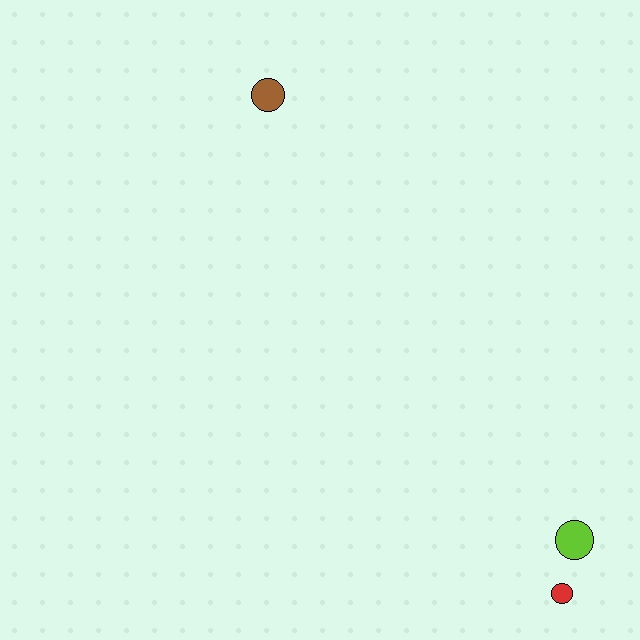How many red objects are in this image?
There is 1 red object.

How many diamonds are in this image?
There are no diamonds.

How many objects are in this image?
There are 3 objects.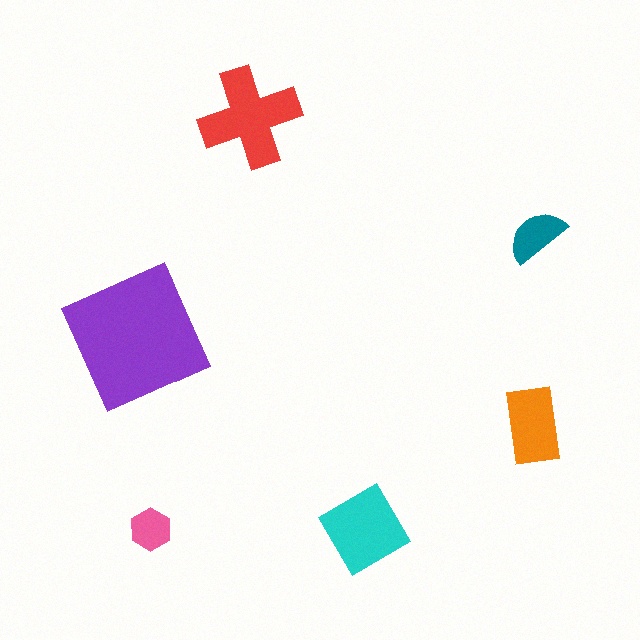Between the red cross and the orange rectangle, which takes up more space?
The red cross.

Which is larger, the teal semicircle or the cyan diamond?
The cyan diamond.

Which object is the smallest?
The pink hexagon.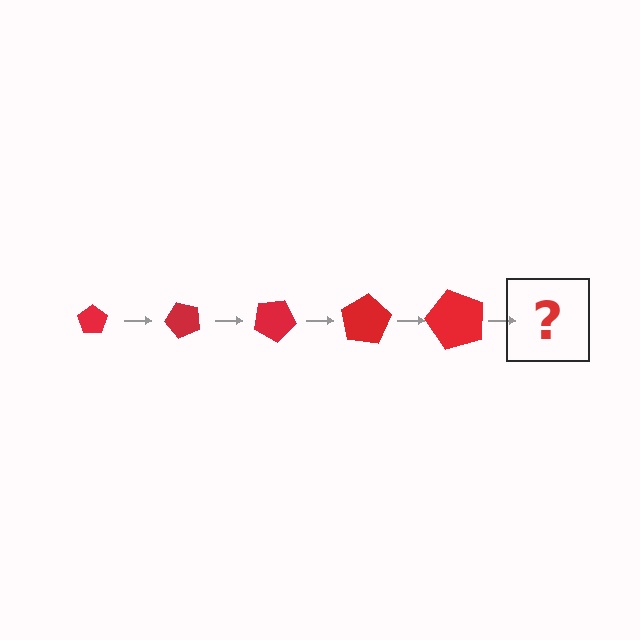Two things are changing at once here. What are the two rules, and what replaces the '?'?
The two rules are that the pentagon grows larger each step and it rotates 50 degrees each step. The '?' should be a pentagon, larger than the previous one and rotated 250 degrees from the start.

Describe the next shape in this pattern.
It should be a pentagon, larger than the previous one and rotated 250 degrees from the start.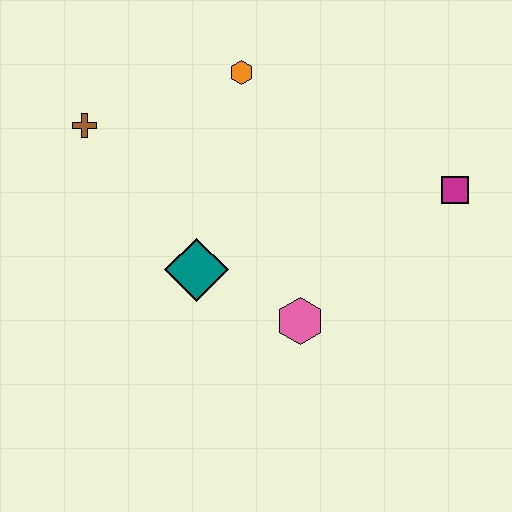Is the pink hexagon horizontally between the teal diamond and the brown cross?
No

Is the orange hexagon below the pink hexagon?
No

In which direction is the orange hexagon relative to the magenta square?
The orange hexagon is to the left of the magenta square.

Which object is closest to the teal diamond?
The pink hexagon is closest to the teal diamond.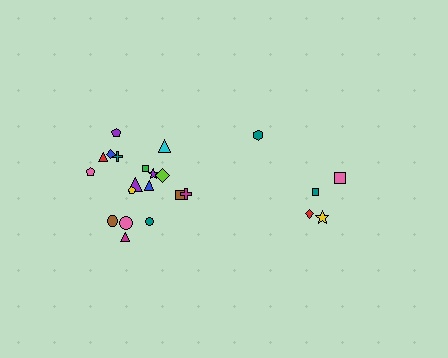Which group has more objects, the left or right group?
The left group.